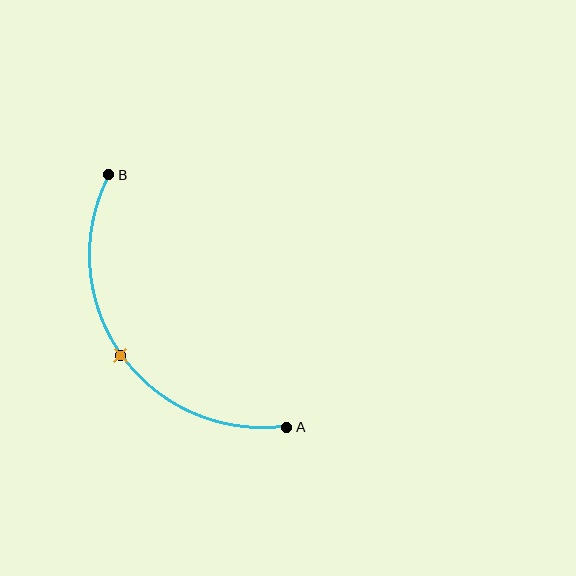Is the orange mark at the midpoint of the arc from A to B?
Yes. The orange mark lies on the arc at equal arc-length from both A and B — it is the arc midpoint.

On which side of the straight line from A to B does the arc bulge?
The arc bulges below and to the left of the straight line connecting A and B.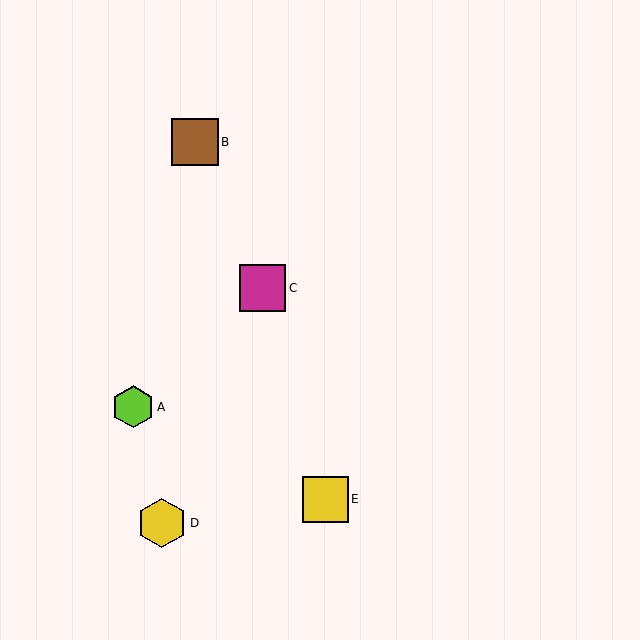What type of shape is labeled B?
Shape B is a brown square.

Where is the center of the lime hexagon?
The center of the lime hexagon is at (133, 407).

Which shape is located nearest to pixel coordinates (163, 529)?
The yellow hexagon (labeled D) at (162, 523) is nearest to that location.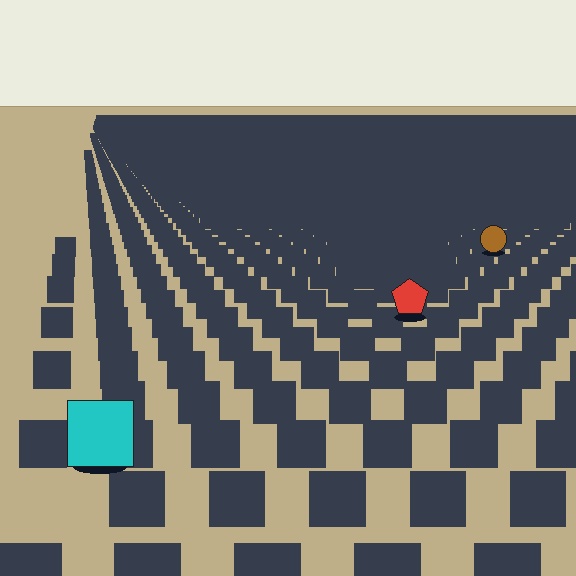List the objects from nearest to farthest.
From nearest to farthest: the cyan square, the red pentagon, the brown circle.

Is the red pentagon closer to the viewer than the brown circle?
Yes. The red pentagon is closer — you can tell from the texture gradient: the ground texture is coarser near it.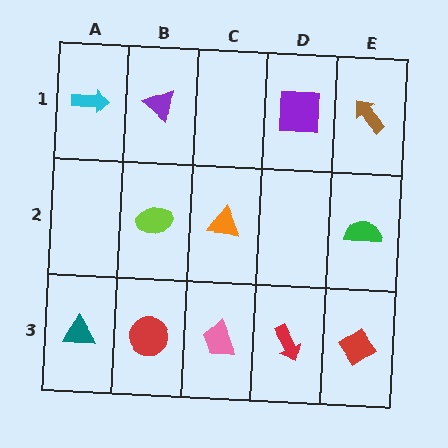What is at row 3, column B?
A red circle.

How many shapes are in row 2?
3 shapes.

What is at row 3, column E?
A red diamond.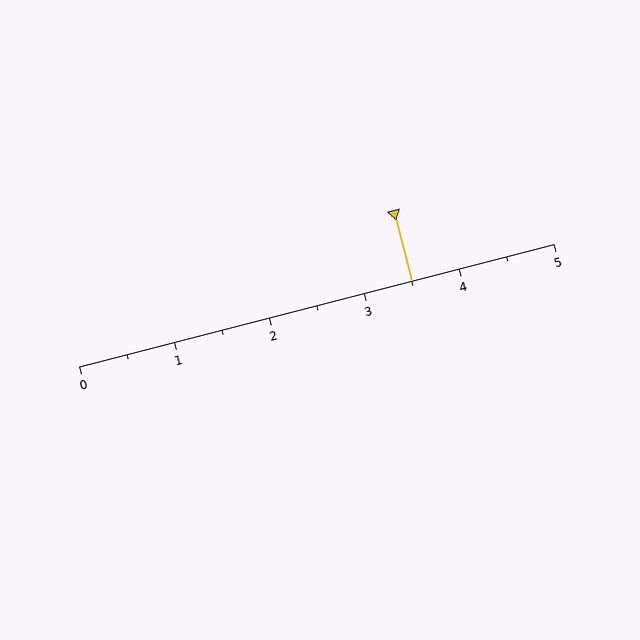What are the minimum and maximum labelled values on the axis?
The axis runs from 0 to 5.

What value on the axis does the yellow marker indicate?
The marker indicates approximately 3.5.